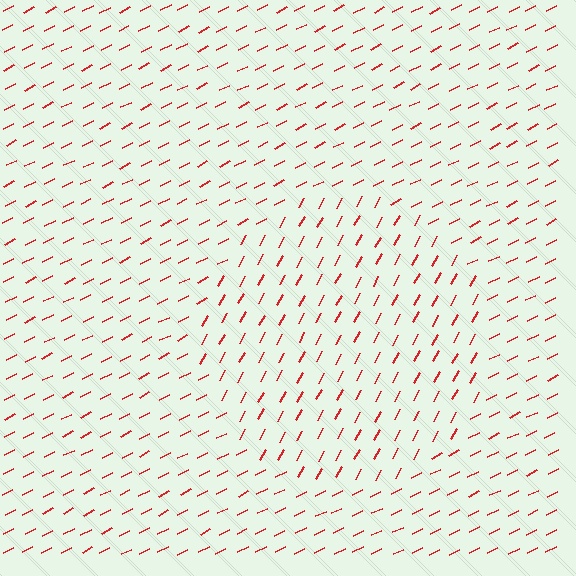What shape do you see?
I see a circle.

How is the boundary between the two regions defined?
The boundary is defined purely by a change in line orientation (approximately 35 degrees difference). All lines are the same color and thickness.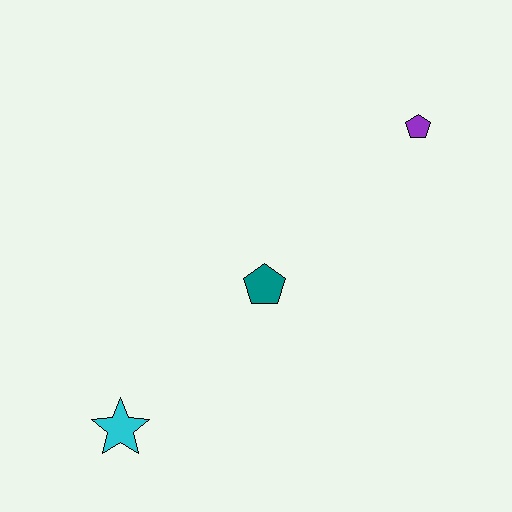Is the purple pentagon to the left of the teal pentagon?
No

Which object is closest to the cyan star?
The teal pentagon is closest to the cyan star.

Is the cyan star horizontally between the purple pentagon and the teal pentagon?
No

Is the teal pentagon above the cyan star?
Yes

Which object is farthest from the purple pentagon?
The cyan star is farthest from the purple pentagon.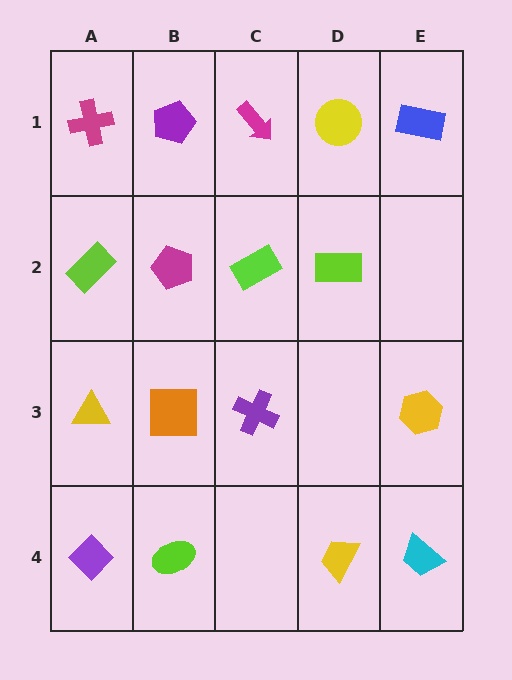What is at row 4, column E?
A cyan trapezoid.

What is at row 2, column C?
A lime rectangle.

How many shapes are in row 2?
4 shapes.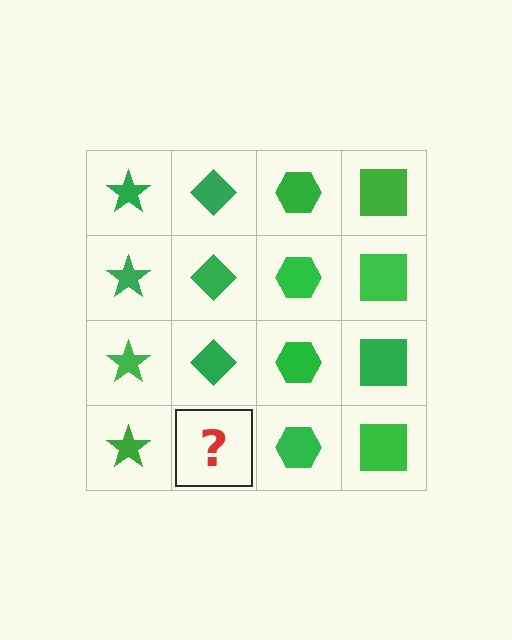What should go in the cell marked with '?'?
The missing cell should contain a green diamond.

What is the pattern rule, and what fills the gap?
The rule is that each column has a consistent shape. The gap should be filled with a green diamond.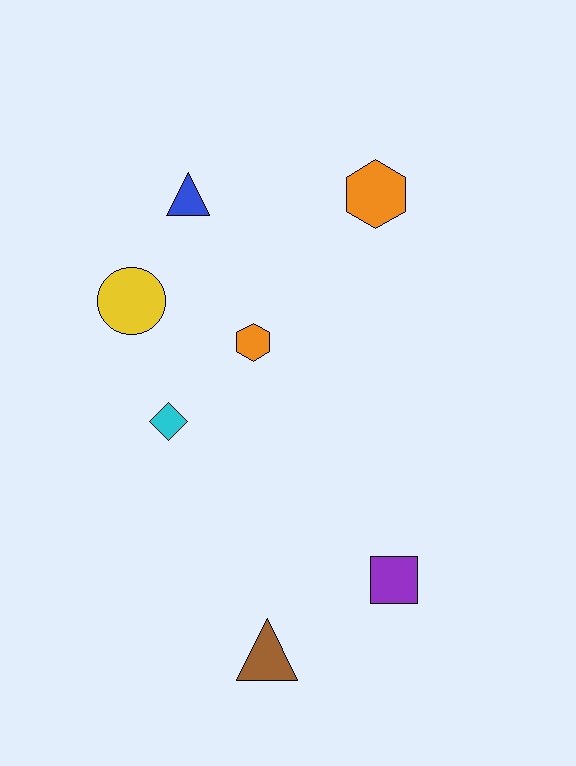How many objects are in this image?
There are 7 objects.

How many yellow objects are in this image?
There is 1 yellow object.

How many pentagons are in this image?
There are no pentagons.